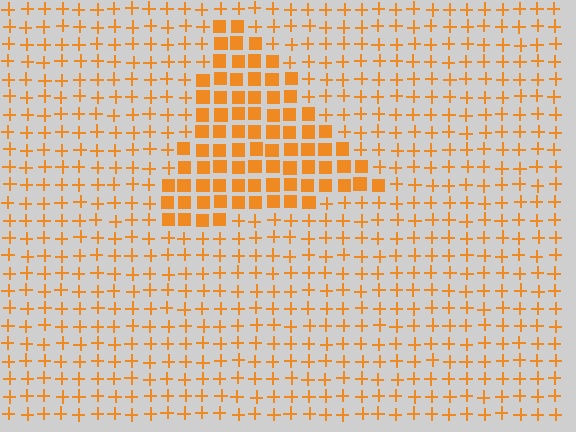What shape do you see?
I see a triangle.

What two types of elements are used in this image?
The image uses squares inside the triangle region and plus signs outside it.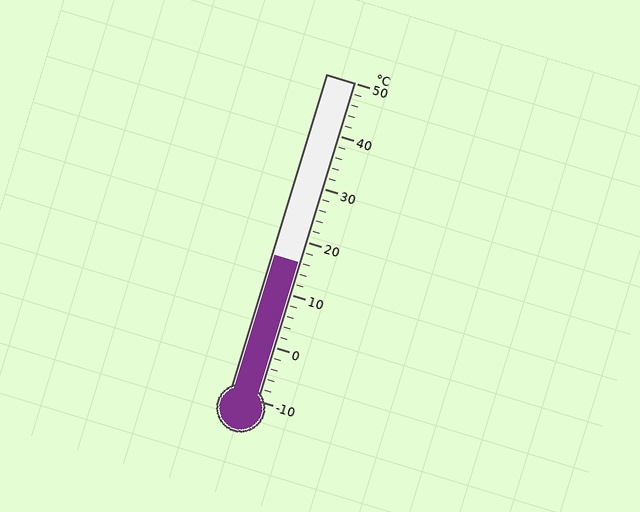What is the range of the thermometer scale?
The thermometer scale ranges from -10°C to 50°C.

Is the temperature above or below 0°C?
The temperature is above 0°C.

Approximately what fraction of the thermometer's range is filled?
The thermometer is filled to approximately 45% of its range.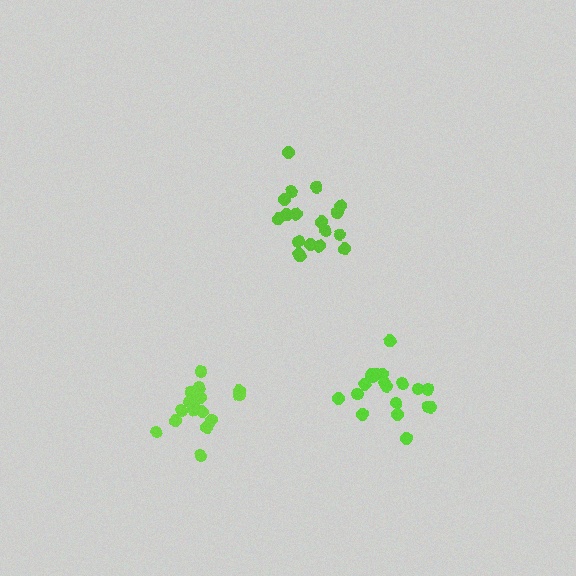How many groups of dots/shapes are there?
There are 3 groups.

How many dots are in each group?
Group 1: 16 dots, Group 2: 18 dots, Group 3: 19 dots (53 total).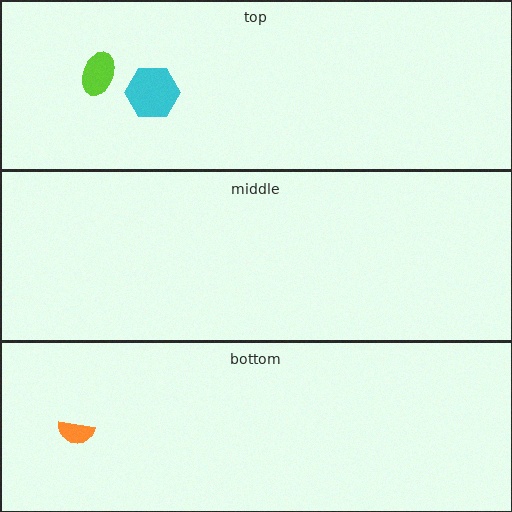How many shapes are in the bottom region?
1.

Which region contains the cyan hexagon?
The top region.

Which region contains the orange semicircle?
The bottom region.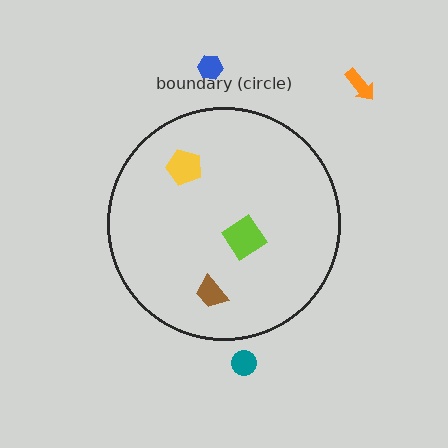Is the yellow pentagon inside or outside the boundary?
Inside.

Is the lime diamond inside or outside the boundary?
Inside.